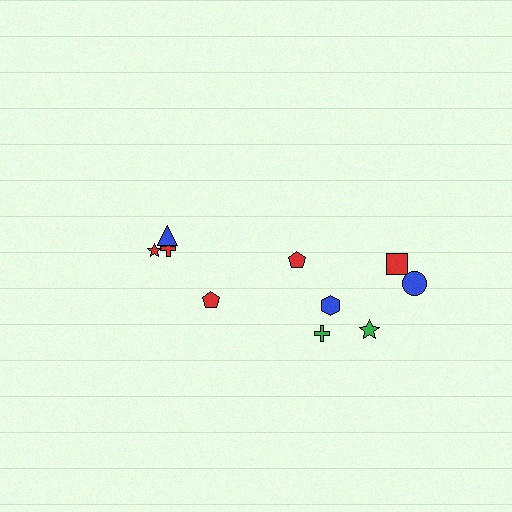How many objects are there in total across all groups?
There are 10 objects.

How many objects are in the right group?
There are 6 objects.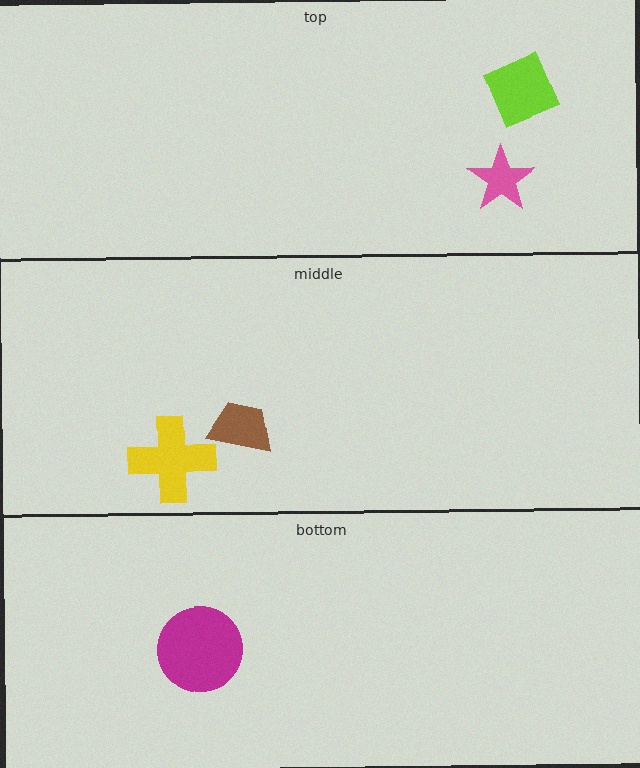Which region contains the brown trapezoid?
The middle region.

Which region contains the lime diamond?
The top region.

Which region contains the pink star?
The top region.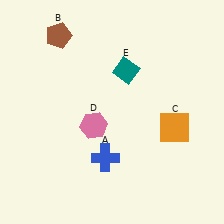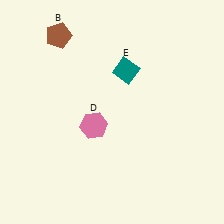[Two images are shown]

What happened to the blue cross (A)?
The blue cross (A) was removed in Image 2. It was in the bottom-left area of Image 1.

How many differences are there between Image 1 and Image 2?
There are 2 differences between the two images.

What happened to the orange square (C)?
The orange square (C) was removed in Image 2. It was in the bottom-right area of Image 1.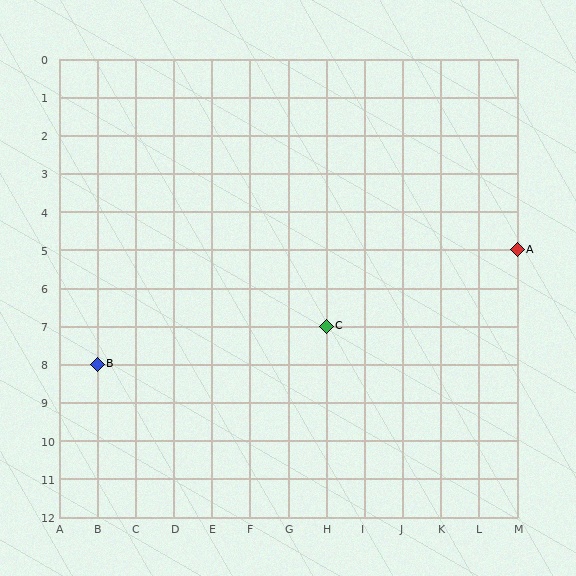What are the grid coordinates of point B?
Point B is at grid coordinates (B, 8).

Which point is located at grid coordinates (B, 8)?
Point B is at (B, 8).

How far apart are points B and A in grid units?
Points B and A are 11 columns and 3 rows apart (about 11.4 grid units diagonally).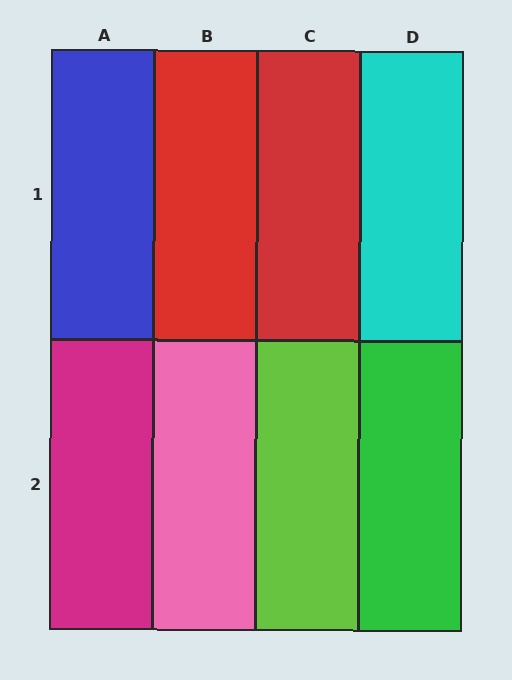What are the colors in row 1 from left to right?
Blue, red, red, cyan.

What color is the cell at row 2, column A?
Magenta.